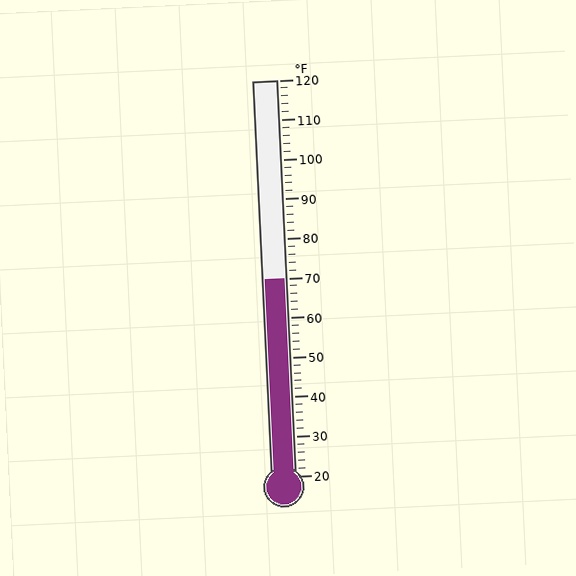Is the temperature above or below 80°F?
The temperature is below 80°F.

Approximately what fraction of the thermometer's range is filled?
The thermometer is filled to approximately 50% of its range.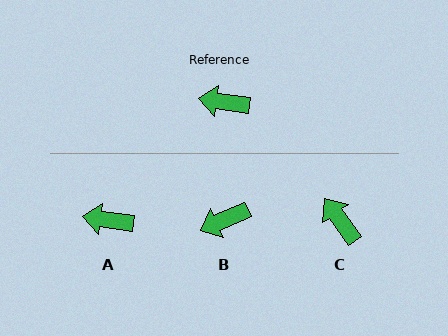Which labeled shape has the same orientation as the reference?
A.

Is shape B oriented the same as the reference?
No, it is off by about 32 degrees.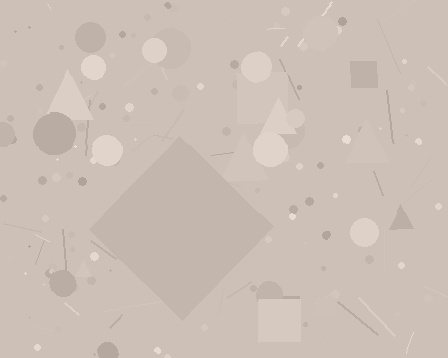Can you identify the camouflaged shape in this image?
The camouflaged shape is a diamond.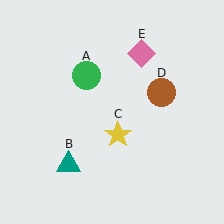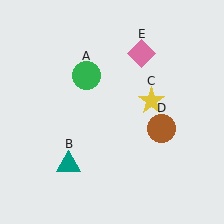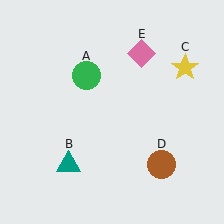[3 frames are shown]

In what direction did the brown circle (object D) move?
The brown circle (object D) moved down.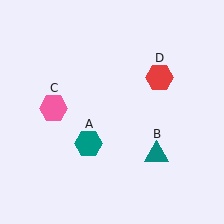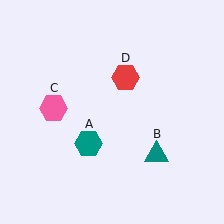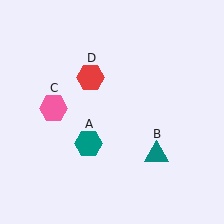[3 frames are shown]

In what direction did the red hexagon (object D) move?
The red hexagon (object D) moved left.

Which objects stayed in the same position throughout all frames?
Teal hexagon (object A) and teal triangle (object B) and pink hexagon (object C) remained stationary.